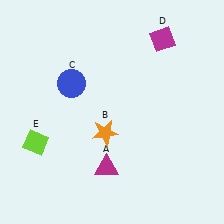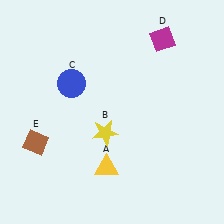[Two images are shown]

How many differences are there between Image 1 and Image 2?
There are 3 differences between the two images.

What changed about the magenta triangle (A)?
In Image 1, A is magenta. In Image 2, it changed to yellow.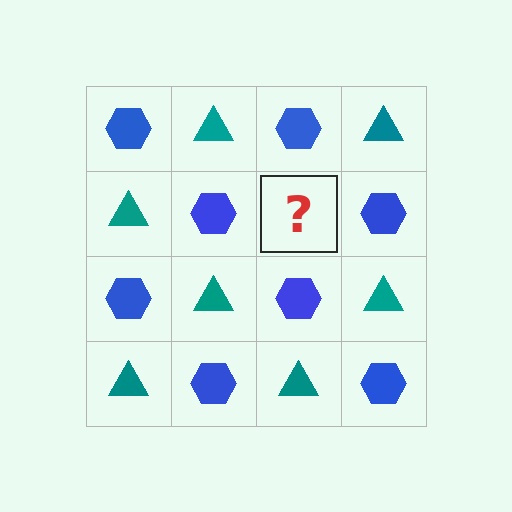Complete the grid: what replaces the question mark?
The question mark should be replaced with a teal triangle.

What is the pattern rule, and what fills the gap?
The rule is that it alternates blue hexagon and teal triangle in a checkerboard pattern. The gap should be filled with a teal triangle.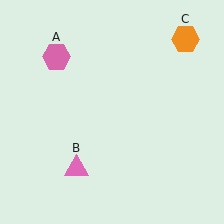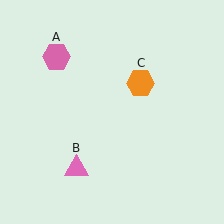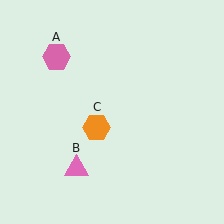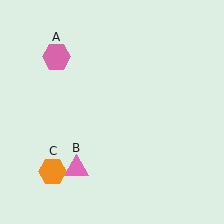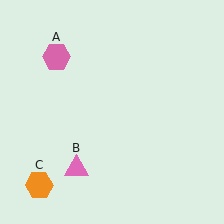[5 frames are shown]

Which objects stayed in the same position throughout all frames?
Pink hexagon (object A) and pink triangle (object B) remained stationary.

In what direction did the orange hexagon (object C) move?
The orange hexagon (object C) moved down and to the left.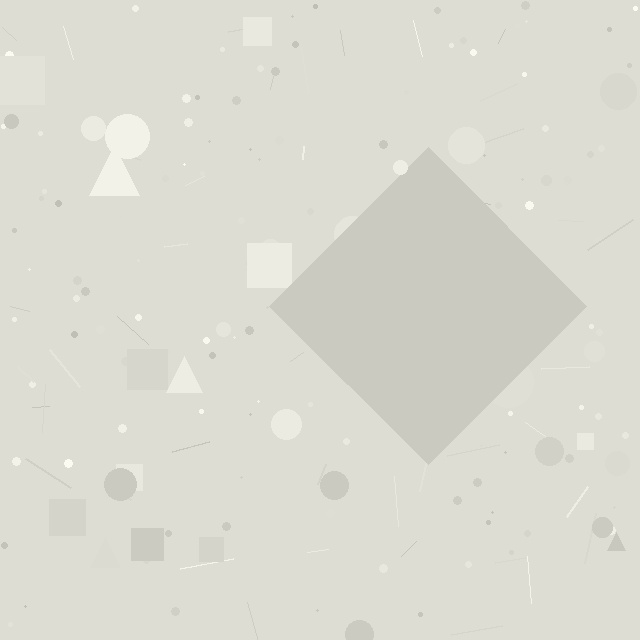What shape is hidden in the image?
A diamond is hidden in the image.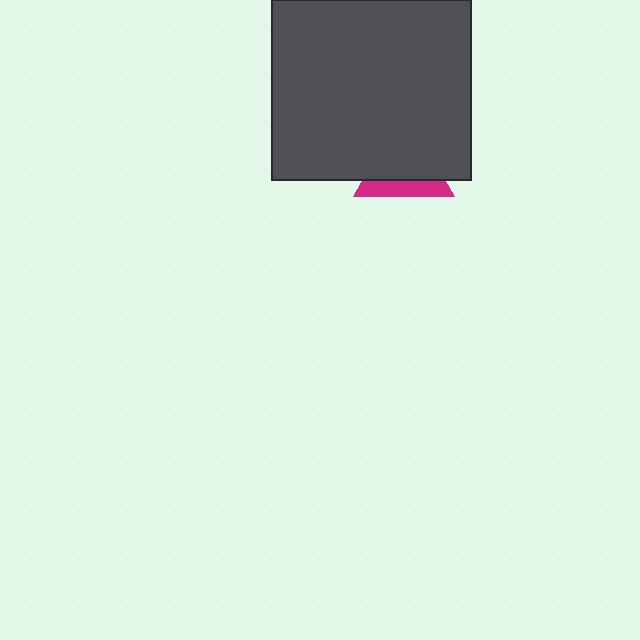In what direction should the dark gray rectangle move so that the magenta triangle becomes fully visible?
The dark gray rectangle should move up. That is the shortest direction to clear the overlap and leave the magenta triangle fully visible.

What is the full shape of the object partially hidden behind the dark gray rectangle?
The partially hidden object is a magenta triangle.